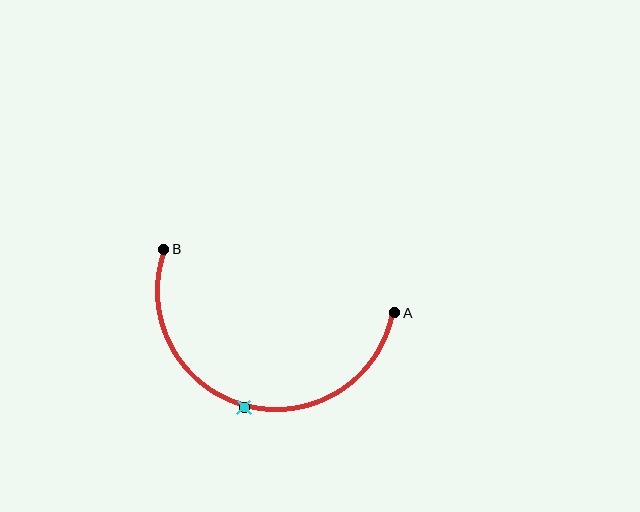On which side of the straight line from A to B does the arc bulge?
The arc bulges below the straight line connecting A and B.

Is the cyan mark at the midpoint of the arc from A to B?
Yes. The cyan mark lies on the arc at equal arc-length from both A and B — it is the arc midpoint.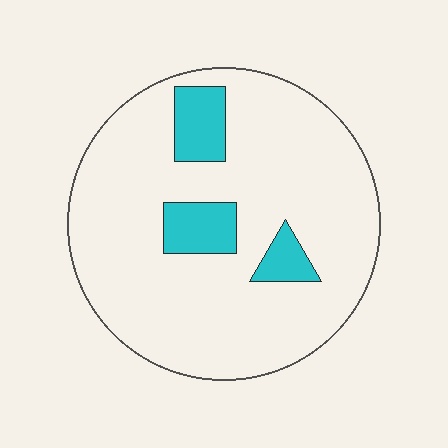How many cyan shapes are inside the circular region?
3.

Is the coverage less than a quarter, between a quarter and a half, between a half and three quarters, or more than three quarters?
Less than a quarter.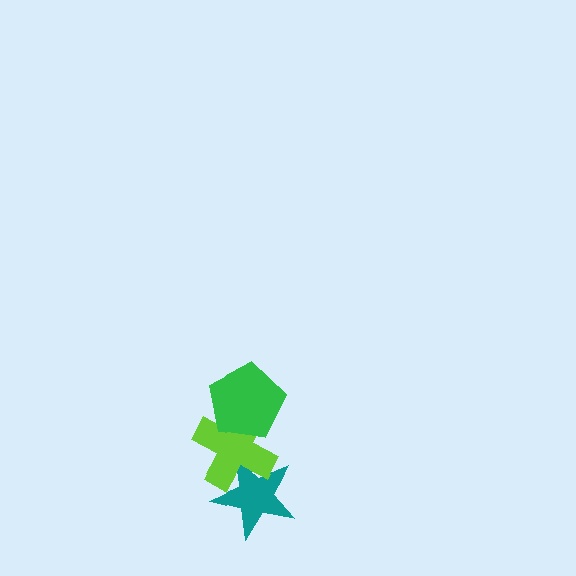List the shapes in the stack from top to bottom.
From top to bottom: the green pentagon, the lime cross, the teal star.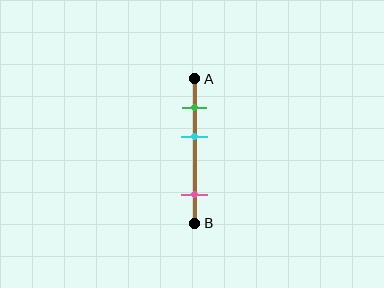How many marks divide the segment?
There are 3 marks dividing the segment.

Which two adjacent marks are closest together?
The green and cyan marks are the closest adjacent pair.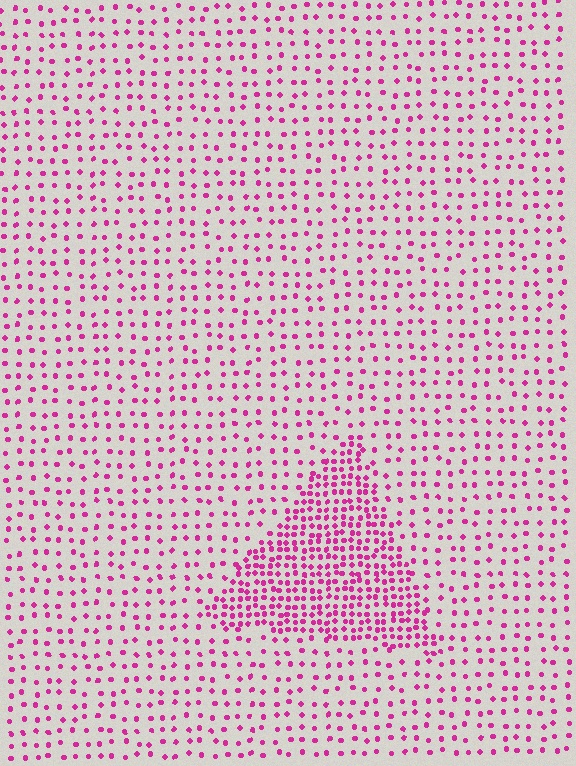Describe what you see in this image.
The image contains small magenta elements arranged at two different densities. A triangle-shaped region is visible where the elements are more densely packed than the surrounding area.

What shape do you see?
I see a triangle.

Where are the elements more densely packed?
The elements are more densely packed inside the triangle boundary.